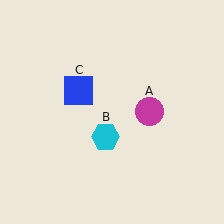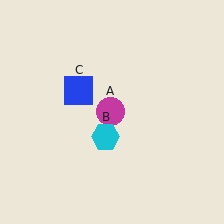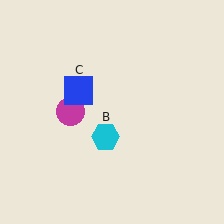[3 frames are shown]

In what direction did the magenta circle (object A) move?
The magenta circle (object A) moved left.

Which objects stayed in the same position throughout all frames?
Cyan hexagon (object B) and blue square (object C) remained stationary.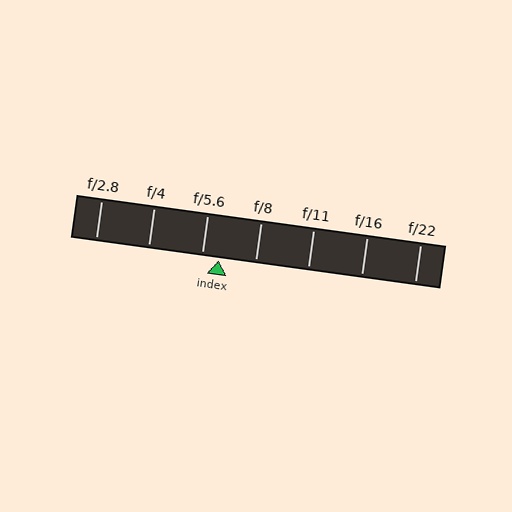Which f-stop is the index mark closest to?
The index mark is closest to f/5.6.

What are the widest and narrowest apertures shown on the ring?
The widest aperture shown is f/2.8 and the narrowest is f/22.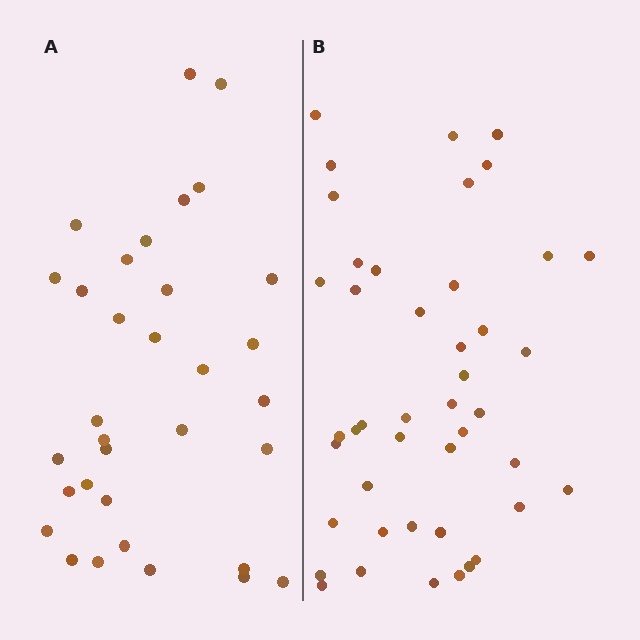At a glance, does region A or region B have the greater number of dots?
Region B (the right region) has more dots.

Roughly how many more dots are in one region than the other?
Region B has roughly 12 or so more dots than region A.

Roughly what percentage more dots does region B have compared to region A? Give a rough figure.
About 35% more.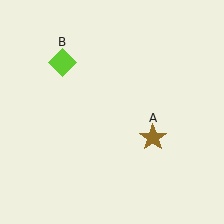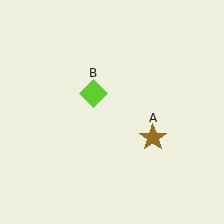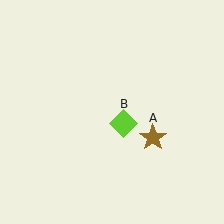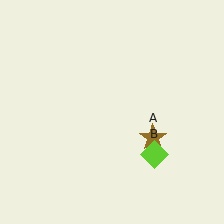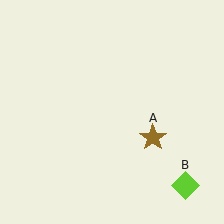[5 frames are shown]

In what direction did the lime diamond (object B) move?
The lime diamond (object B) moved down and to the right.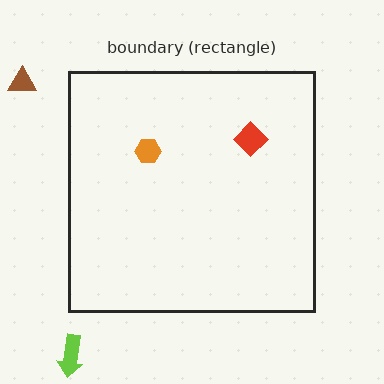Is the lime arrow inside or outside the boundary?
Outside.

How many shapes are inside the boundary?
2 inside, 2 outside.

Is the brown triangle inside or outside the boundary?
Outside.